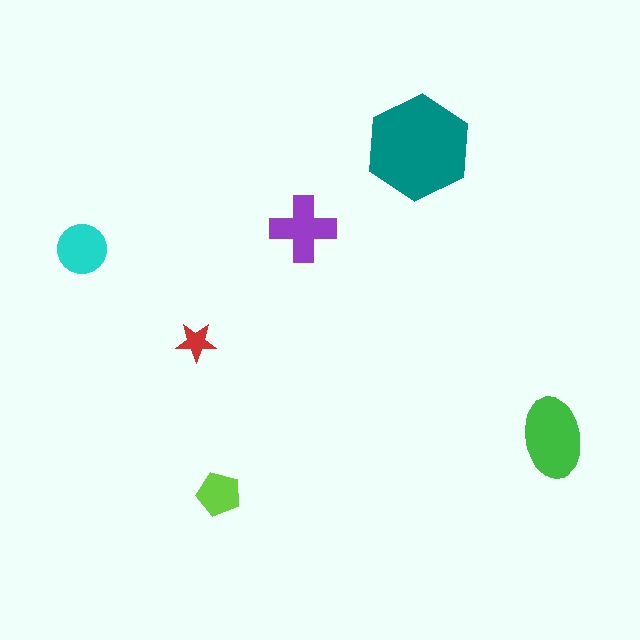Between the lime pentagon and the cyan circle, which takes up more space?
The cyan circle.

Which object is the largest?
The teal hexagon.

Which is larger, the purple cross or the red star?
The purple cross.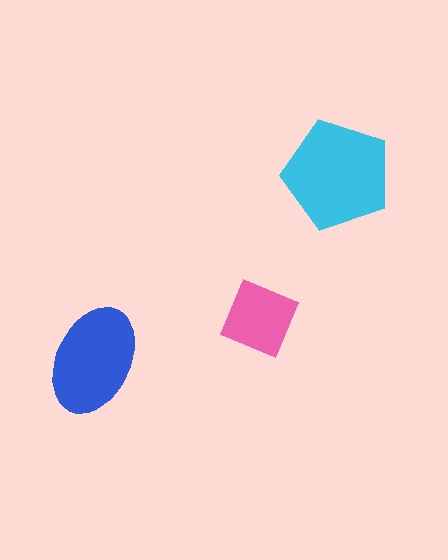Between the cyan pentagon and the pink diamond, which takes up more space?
The cyan pentagon.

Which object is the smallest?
The pink diamond.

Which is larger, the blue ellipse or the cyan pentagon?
The cyan pentagon.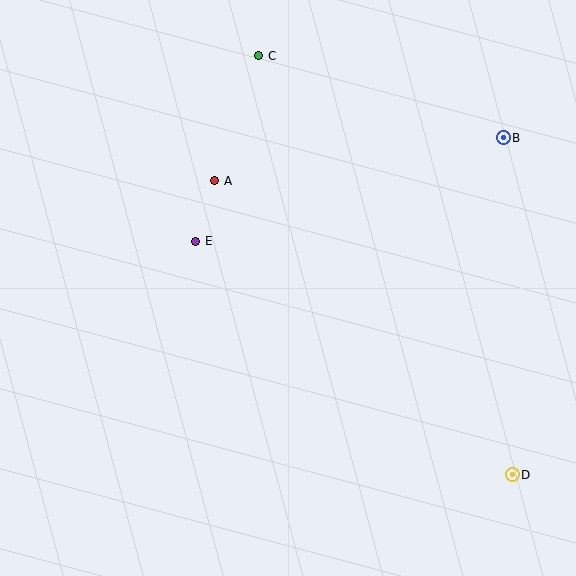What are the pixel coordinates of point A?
Point A is at (215, 181).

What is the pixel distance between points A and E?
The distance between A and E is 63 pixels.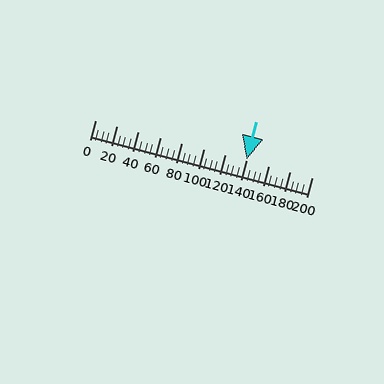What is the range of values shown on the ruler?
The ruler shows values from 0 to 200.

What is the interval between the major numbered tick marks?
The major tick marks are spaced 20 units apart.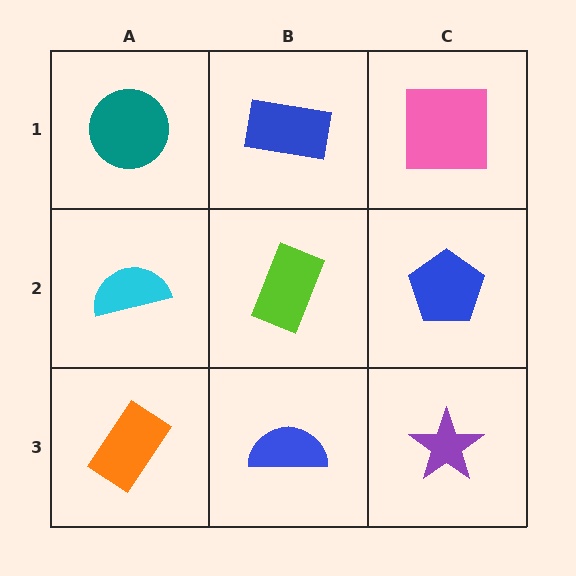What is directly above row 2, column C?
A pink square.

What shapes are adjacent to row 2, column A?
A teal circle (row 1, column A), an orange rectangle (row 3, column A), a lime rectangle (row 2, column B).